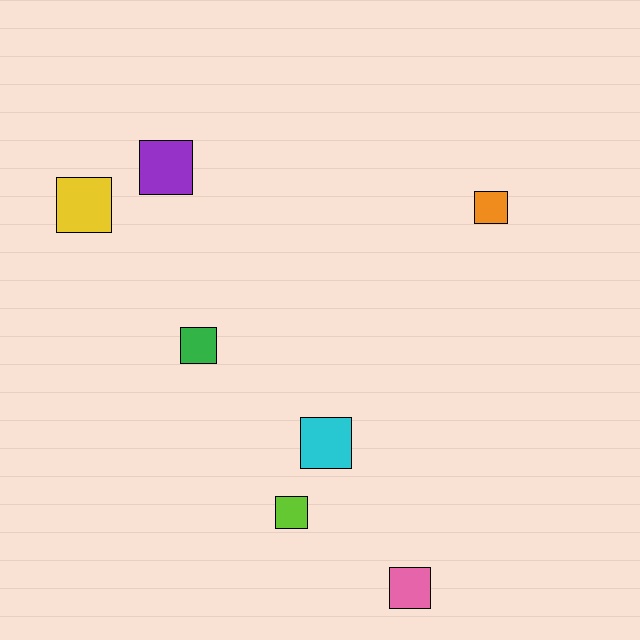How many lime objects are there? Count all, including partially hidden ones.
There is 1 lime object.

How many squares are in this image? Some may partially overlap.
There are 7 squares.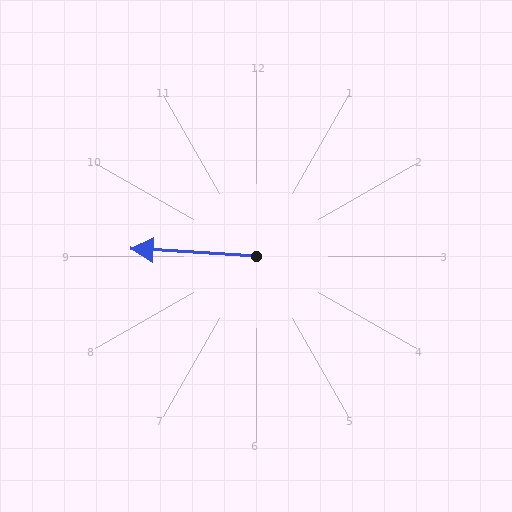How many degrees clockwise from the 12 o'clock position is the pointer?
Approximately 273 degrees.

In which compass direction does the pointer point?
West.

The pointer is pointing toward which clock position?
Roughly 9 o'clock.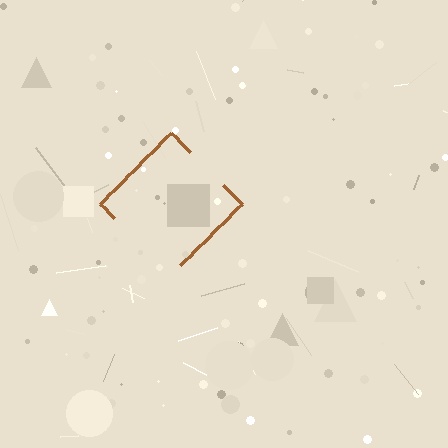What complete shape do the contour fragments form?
The contour fragments form a diamond.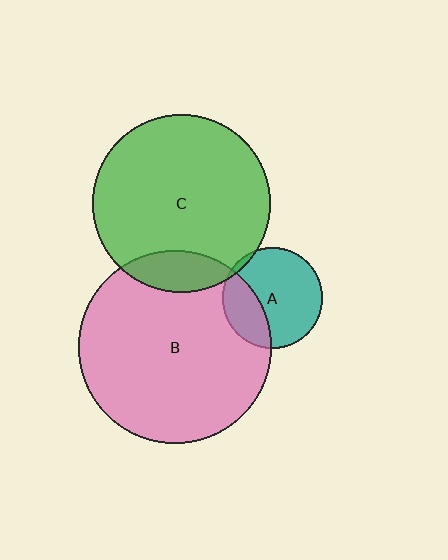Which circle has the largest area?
Circle B (pink).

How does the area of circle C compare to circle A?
Approximately 3.1 times.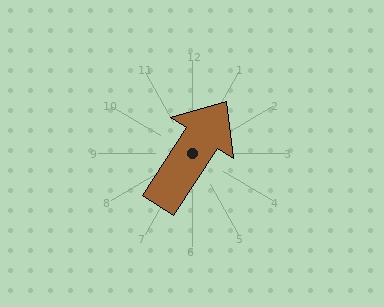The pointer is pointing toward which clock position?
Roughly 1 o'clock.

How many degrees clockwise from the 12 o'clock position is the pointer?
Approximately 33 degrees.